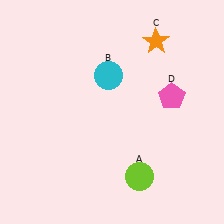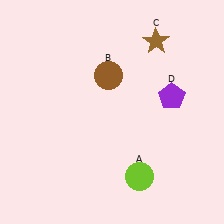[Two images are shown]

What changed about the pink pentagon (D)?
In Image 1, D is pink. In Image 2, it changed to purple.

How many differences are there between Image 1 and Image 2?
There are 3 differences between the two images.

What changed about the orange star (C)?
In Image 1, C is orange. In Image 2, it changed to brown.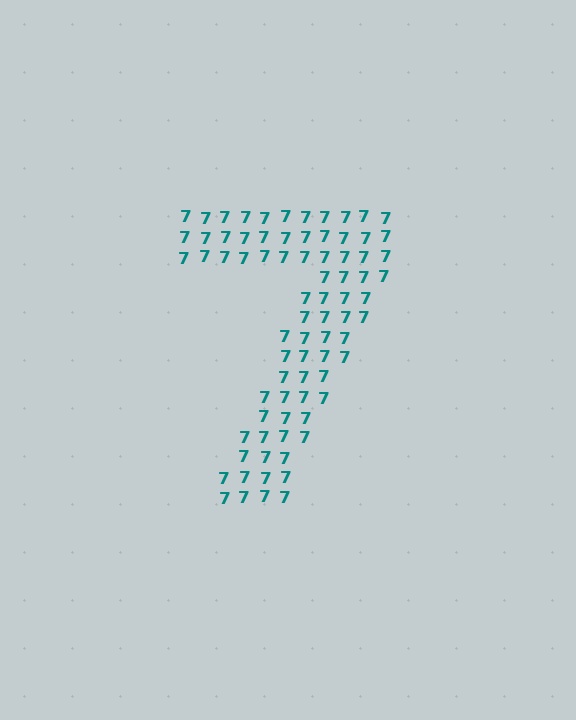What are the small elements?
The small elements are digit 7's.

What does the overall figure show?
The overall figure shows the digit 7.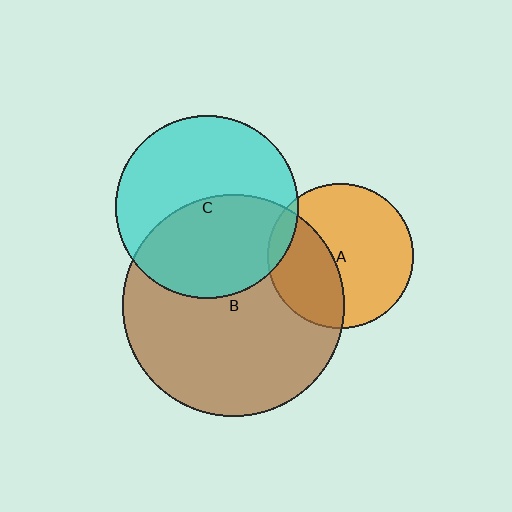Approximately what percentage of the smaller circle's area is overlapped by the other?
Approximately 45%.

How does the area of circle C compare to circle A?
Approximately 1.6 times.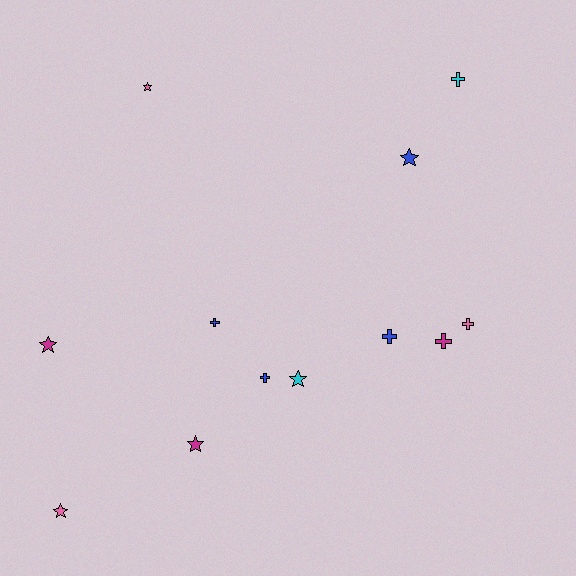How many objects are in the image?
There are 12 objects.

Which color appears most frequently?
Blue, with 4 objects.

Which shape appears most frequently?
Star, with 6 objects.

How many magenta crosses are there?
There is 1 magenta cross.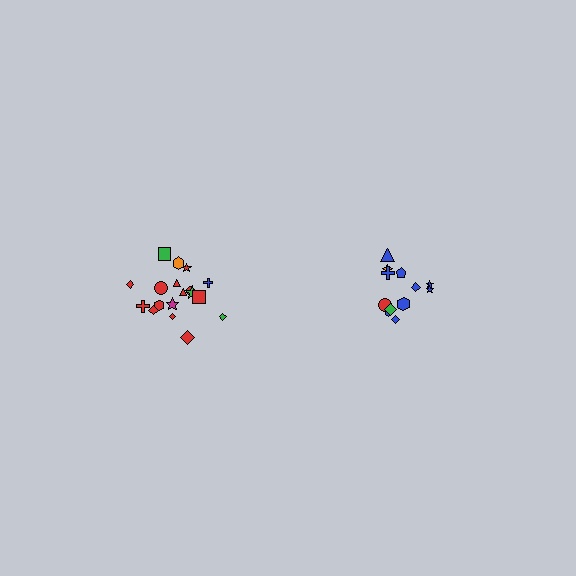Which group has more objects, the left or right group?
The left group.